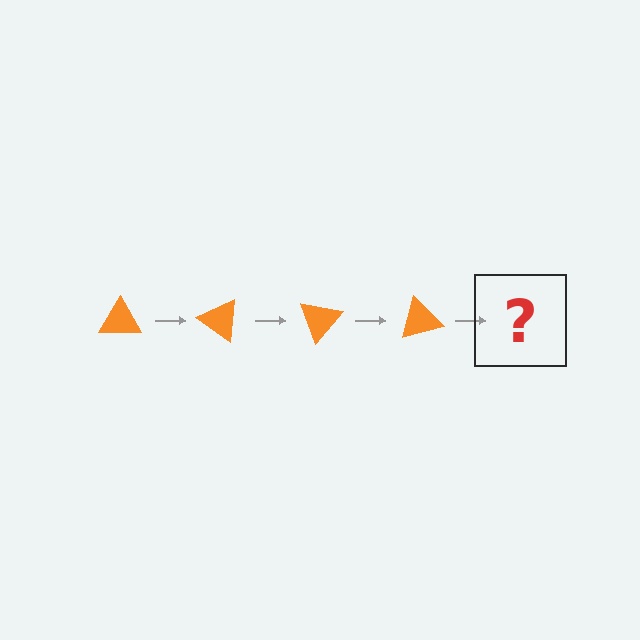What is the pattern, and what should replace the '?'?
The pattern is that the triangle rotates 35 degrees each step. The '?' should be an orange triangle rotated 140 degrees.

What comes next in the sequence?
The next element should be an orange triangle rotated 140 degrees.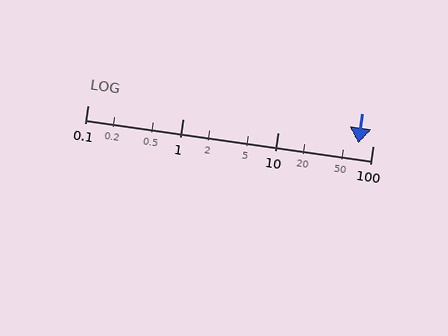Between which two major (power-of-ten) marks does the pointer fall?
The pointer is between 10 and 100.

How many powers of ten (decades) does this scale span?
The scale spans 3 decades, from 0.1 to 100.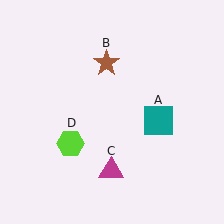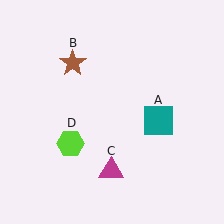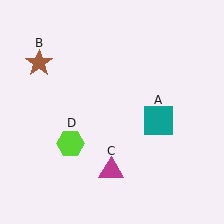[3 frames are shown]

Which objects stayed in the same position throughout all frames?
Teal square (object A) and magenta triangle (object C) and lime hexagon (object D) remained stationary.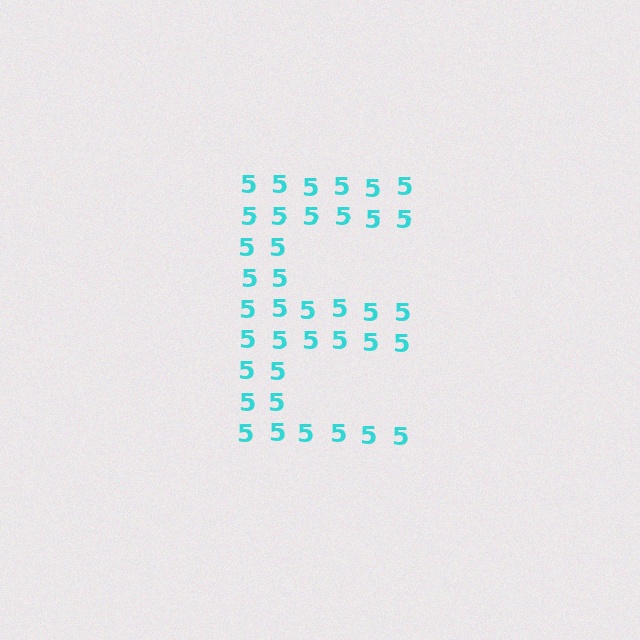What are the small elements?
The small elements are digit 5's.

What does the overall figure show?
The overall figure shows the letter E.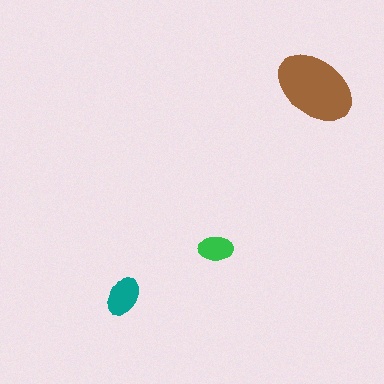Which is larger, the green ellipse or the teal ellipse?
The teal one.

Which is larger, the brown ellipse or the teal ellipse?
The brown one.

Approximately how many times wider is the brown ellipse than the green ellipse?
About 2.5 times wider.